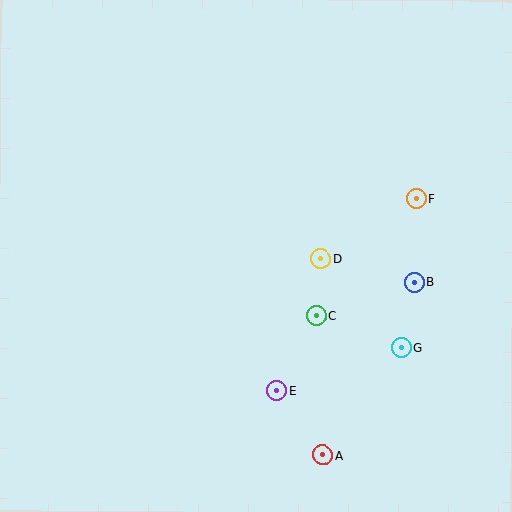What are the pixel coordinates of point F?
Point F is at (417, 199).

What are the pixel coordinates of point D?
Point D is at (321, 259).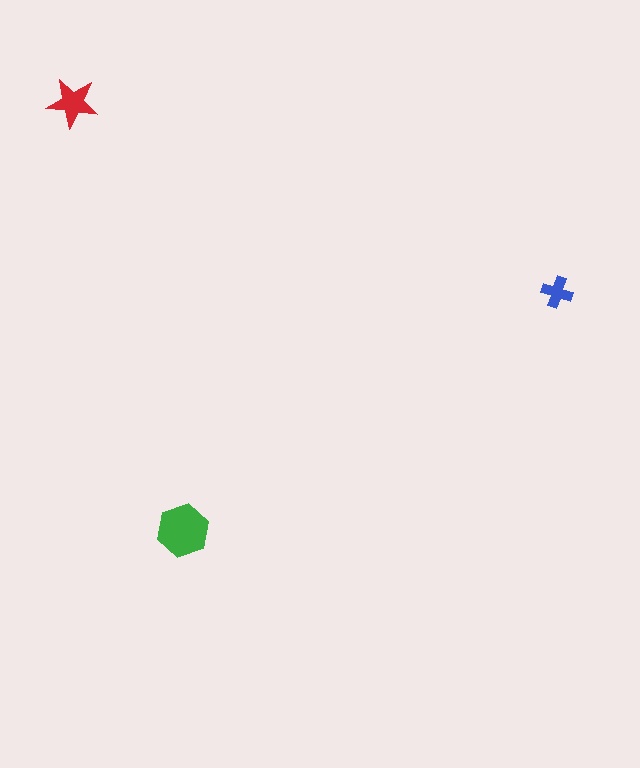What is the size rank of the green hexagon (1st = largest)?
1st.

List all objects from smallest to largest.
The blue cross, the red star, the green hexagon.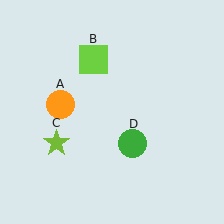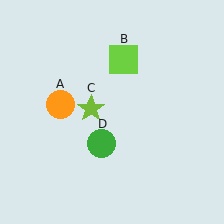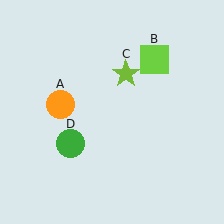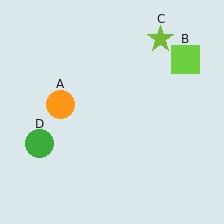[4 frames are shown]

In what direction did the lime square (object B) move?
The lime square (object B) moved right.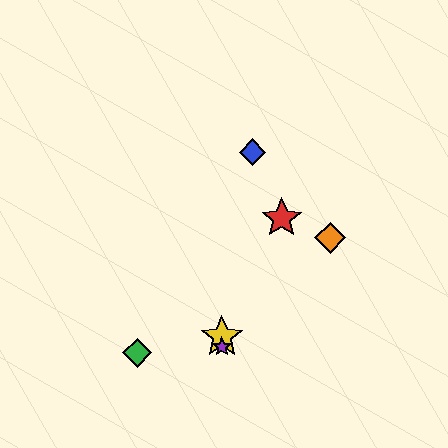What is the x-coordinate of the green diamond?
The green diamond is at x≈137.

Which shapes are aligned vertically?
The yellow star, the purple star are aligned vertically.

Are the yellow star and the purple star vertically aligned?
Yes, both are at x≈222.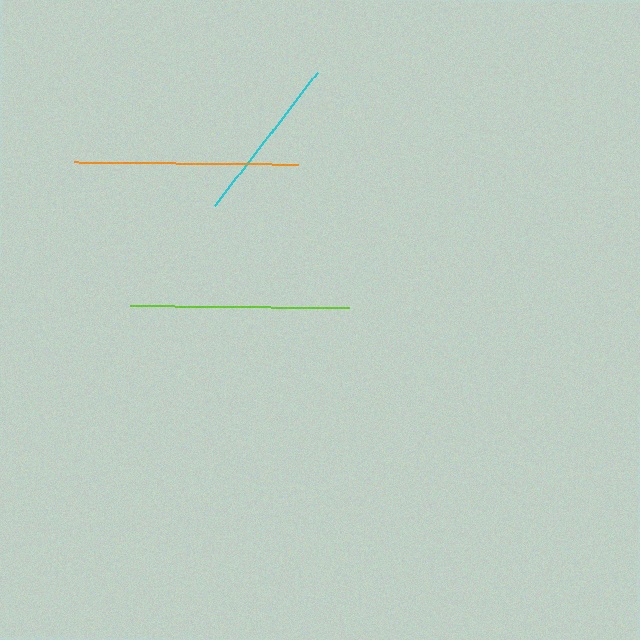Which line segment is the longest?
The orange line is the longest at approximately 224 pixels.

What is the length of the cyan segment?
The cyan segment is approximately 168 pixels long.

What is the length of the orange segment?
The orange segment is approximately 224 pixels long.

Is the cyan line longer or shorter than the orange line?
The orange line is longer than the cyan line.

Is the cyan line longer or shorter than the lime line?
The lime line is longer than the cyan line.